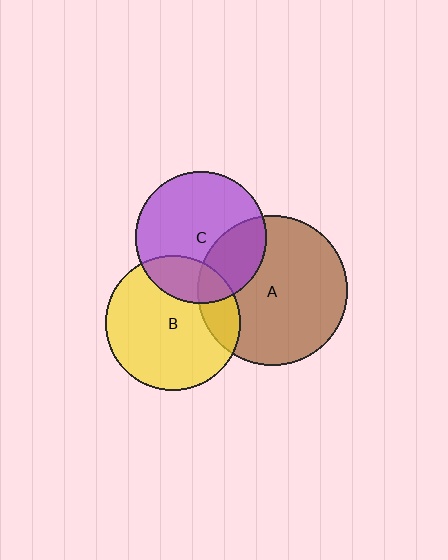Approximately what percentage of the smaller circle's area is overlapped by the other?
Approximately 30%.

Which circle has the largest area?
Circle A (brown).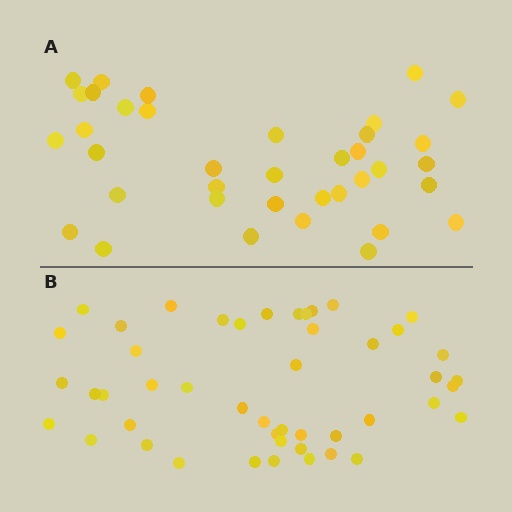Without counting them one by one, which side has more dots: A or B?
Region B (the bottom region) has more dots.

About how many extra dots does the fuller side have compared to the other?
Region B has roughly 10 or so more dots than region A.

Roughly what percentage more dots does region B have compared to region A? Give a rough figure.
About 25% more.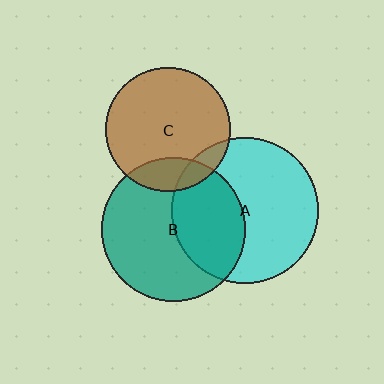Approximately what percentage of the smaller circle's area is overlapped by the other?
Approximately 10%.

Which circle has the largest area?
Circle A (cyan).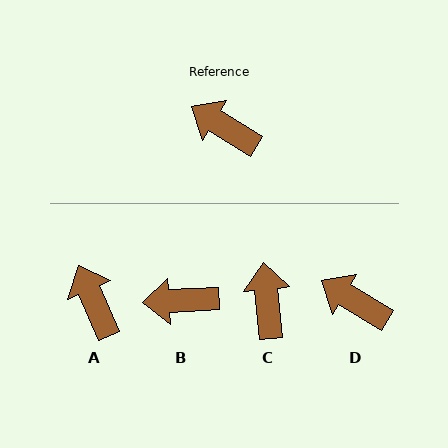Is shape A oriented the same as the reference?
No, it is off by about 35 degrees.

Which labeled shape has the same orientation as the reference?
D.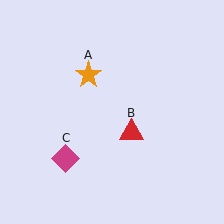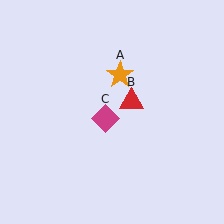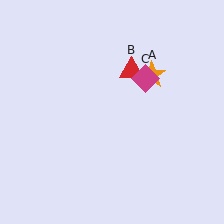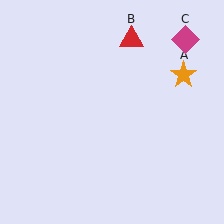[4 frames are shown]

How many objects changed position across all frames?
3 objects changed position: orange star (object A), red triangle (object B), magenta diamond (object C).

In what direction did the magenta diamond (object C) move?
The magenta diamond (object C) moved up and to the right.